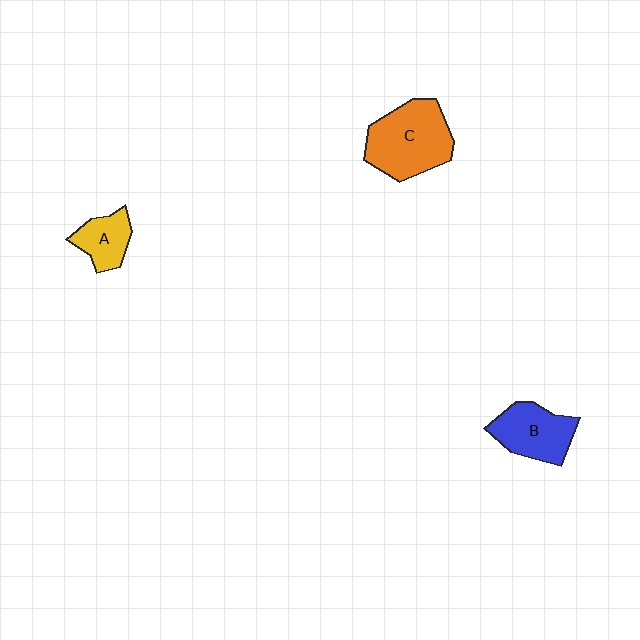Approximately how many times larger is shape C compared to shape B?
Approximately 1.4 times.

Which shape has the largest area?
Shape C (orange).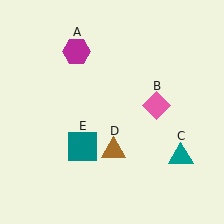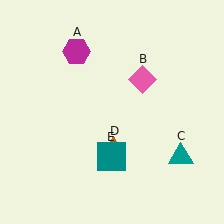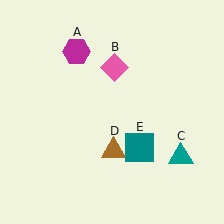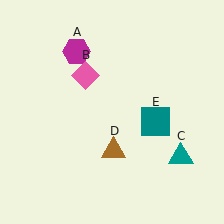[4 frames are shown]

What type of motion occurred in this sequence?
The pink diamond (object B), teal square (object E) rotated counterclockwise around the center of the scene.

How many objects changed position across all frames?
2 objects changed position: pink diamond (object B), teal square (object E).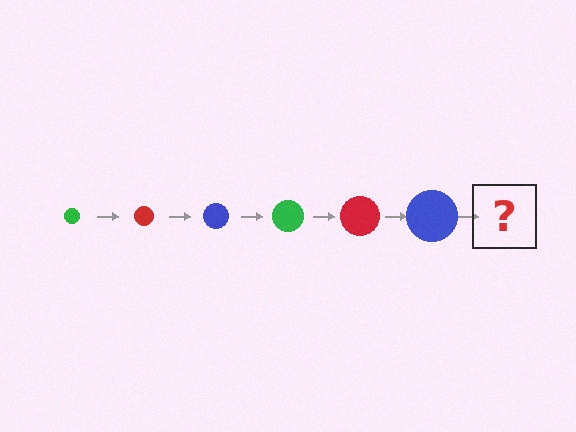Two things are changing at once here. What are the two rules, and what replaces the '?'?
The two rules are that the circle grows larger each step and the color cycles through green, red, and blue. The '?' should be a green circle, larger than the previous one.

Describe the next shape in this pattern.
It should be a green circle, larger than the previous one.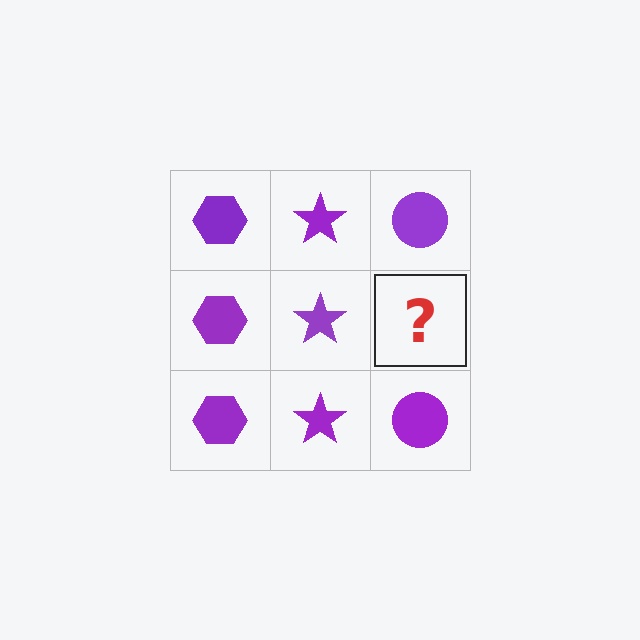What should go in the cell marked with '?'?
The missing cell should contain a purple circle.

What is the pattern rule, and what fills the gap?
The rule is that each column has a consistent shape. The gap should be filled with a purple circle.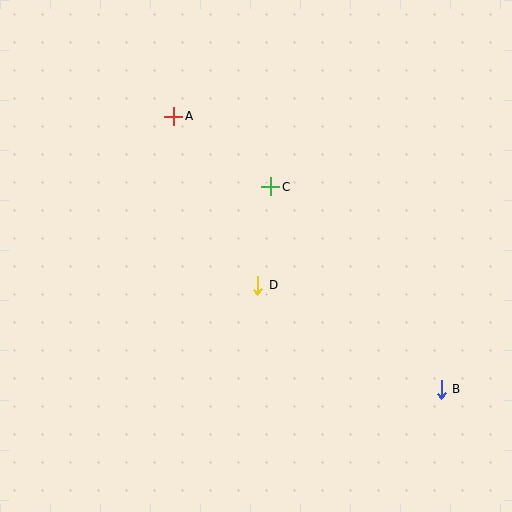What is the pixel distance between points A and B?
The distance between A and B is 382 pixels.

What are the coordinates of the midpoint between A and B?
The midpoint between A and B is at (308, 253).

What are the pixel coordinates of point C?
Point C is at (271, 187).